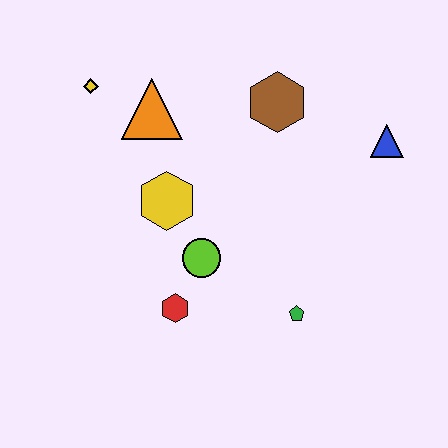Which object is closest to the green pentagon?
The lime circle is closest to the green pentagon.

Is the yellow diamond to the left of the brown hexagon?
Yes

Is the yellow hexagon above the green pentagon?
Yes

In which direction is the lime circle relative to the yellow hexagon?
The lime circle is below the yellow hexagon.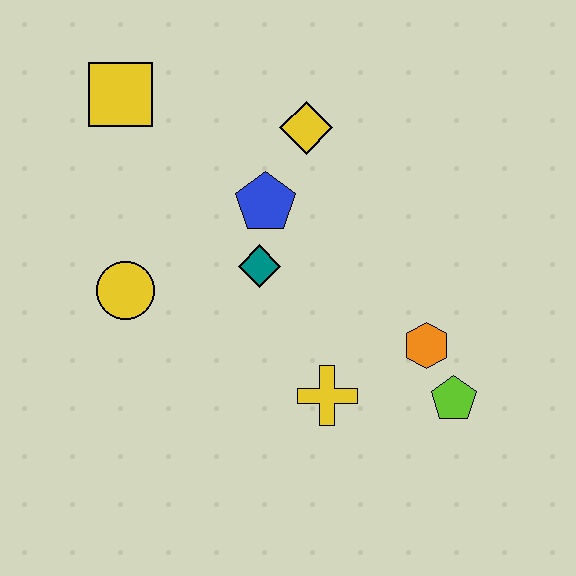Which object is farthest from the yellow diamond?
The lime pentagon is farthest from the yellow diamond.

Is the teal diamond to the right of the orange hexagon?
No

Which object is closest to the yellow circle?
The teal diamond is closest to the yellow circle.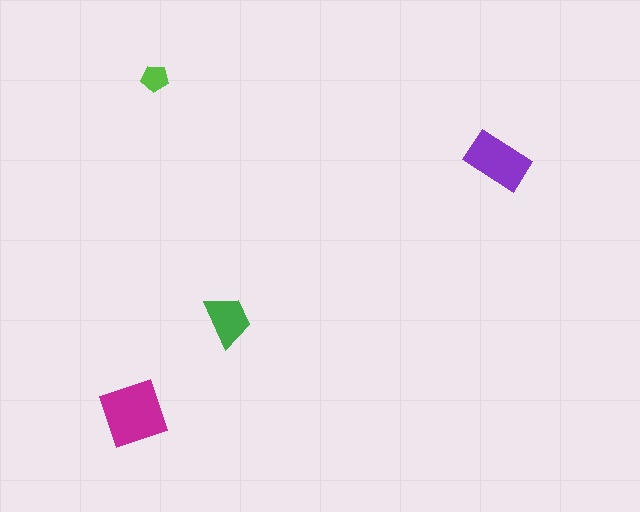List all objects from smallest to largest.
The lime pentagon, the green trapezoid, the purple rectangle, the magenta diamond.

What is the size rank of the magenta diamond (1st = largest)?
1st.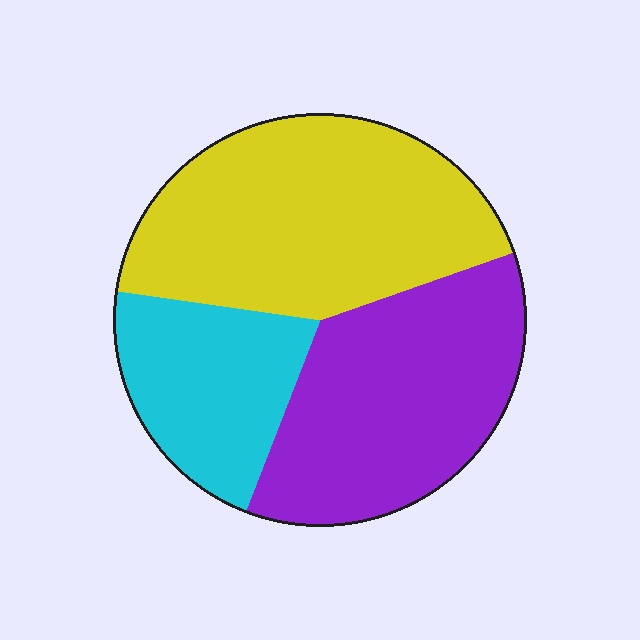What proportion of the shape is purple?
Purple takes up about three eighths (3/8) of the shape.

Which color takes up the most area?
Yellow, at roughly 45%.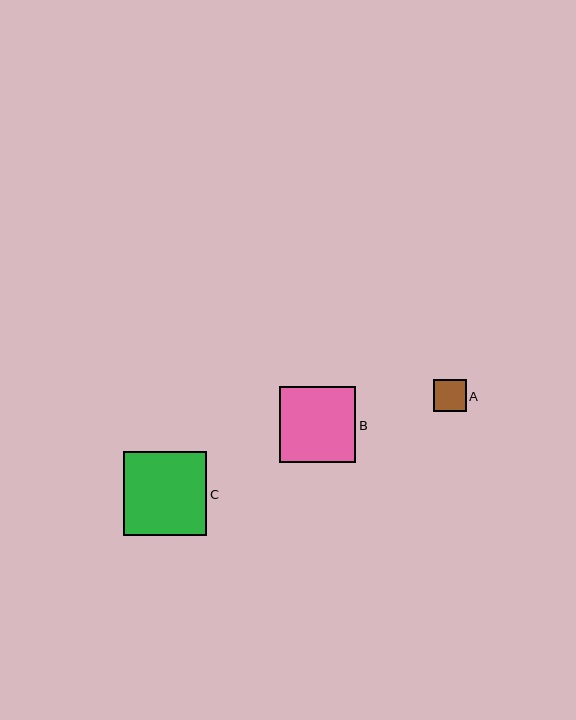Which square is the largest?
Square C is the largest with a size of approximately 84 pixels.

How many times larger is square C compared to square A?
Square C is approximately 2.6 times the size of square A.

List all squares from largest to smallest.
From largest to smallest: C, B, A.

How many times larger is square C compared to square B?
Square C is approximately 1.1 times the size of square B.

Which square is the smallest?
Square A is the smallest with a size of approximately 33 pixels.